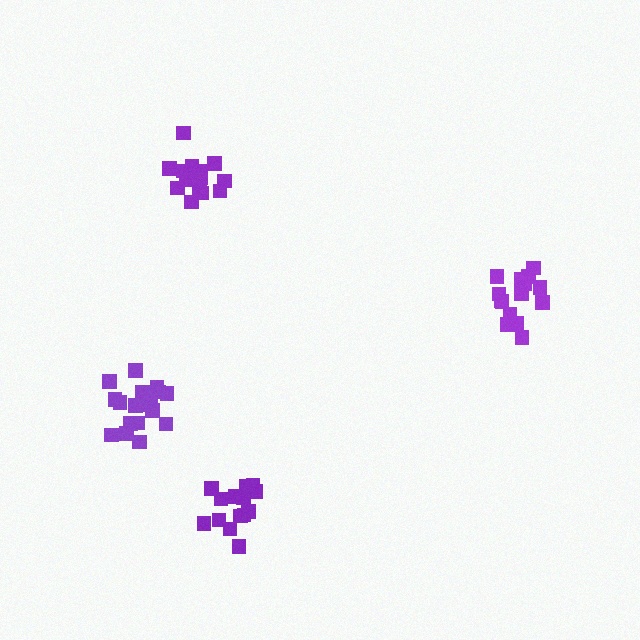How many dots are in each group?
Group 1: 15 dots, Group 2: 15 dots, Group 3: 19 dots, Group 4: 14 dots (63 total).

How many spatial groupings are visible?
There are 4 spatial groupings.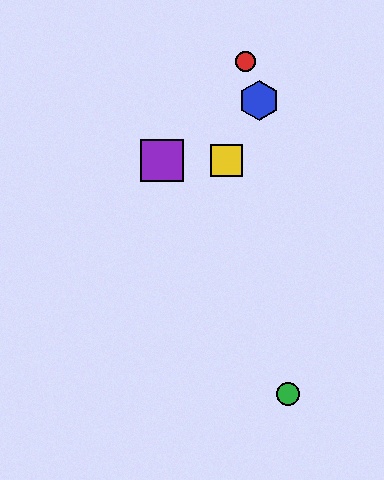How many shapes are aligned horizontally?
2 shapes (the yellow square, the purple square) are aligned horizontally.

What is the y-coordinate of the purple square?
The purple square is at y≈160.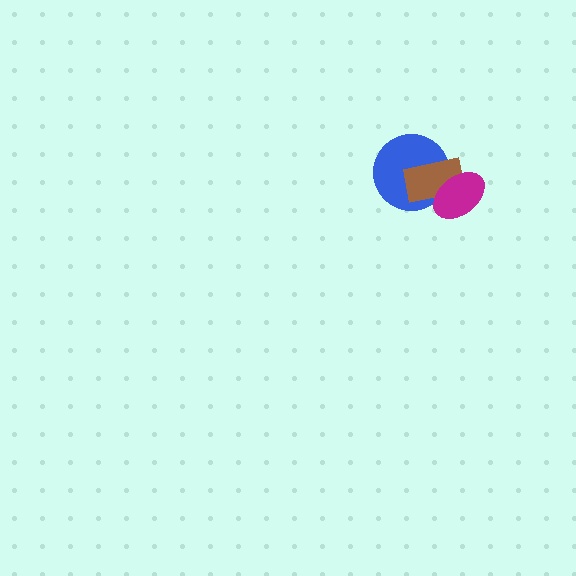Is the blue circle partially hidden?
Yes, it is partially covered by another shape.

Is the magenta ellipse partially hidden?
No, no other shape covers it.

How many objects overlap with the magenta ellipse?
2 objects overlap with the magenta ellipse.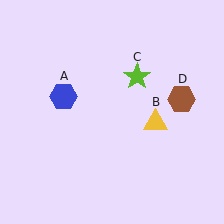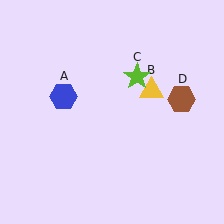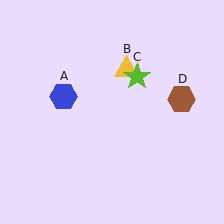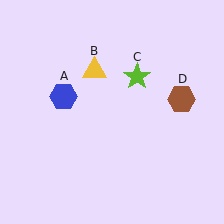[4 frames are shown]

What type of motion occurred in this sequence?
The yellow triangle (object B) rotated counterclockwise around the center of the scene.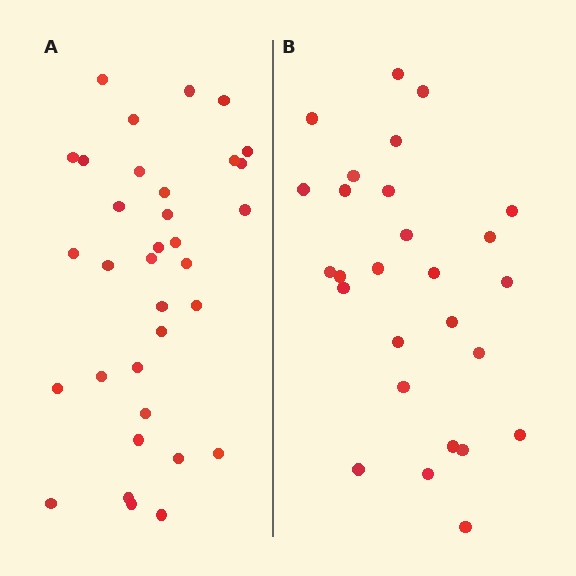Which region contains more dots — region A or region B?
Region A (the left region) has more dots.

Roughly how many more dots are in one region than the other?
Region A has roughly 8 or so more dots than region B.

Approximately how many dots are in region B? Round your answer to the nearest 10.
About 30 dots. (The exact count is 27, which rounds to 30.)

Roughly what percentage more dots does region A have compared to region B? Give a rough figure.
About 25% more.